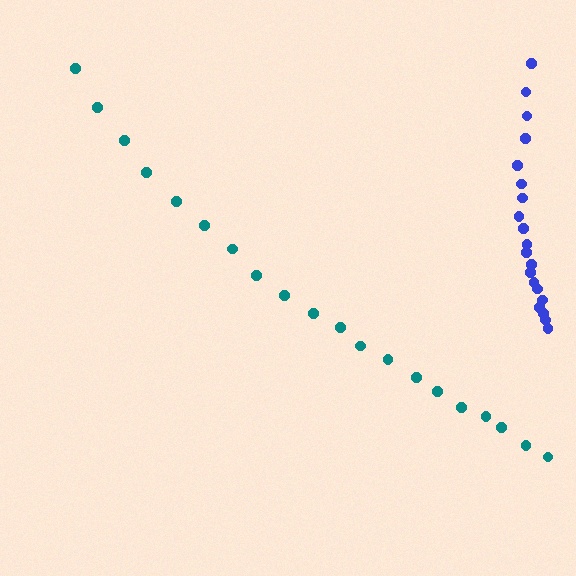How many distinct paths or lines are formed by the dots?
There are 2 distinct paths.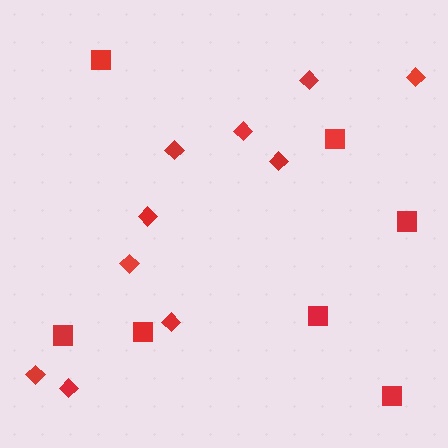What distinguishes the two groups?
There are 2 groups: one group of squares (7) and one group of diamonds (10).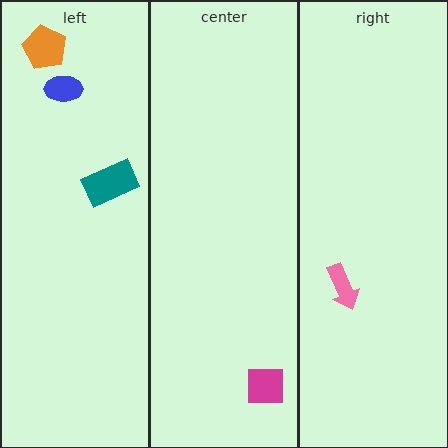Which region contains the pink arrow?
The right region.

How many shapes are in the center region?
1.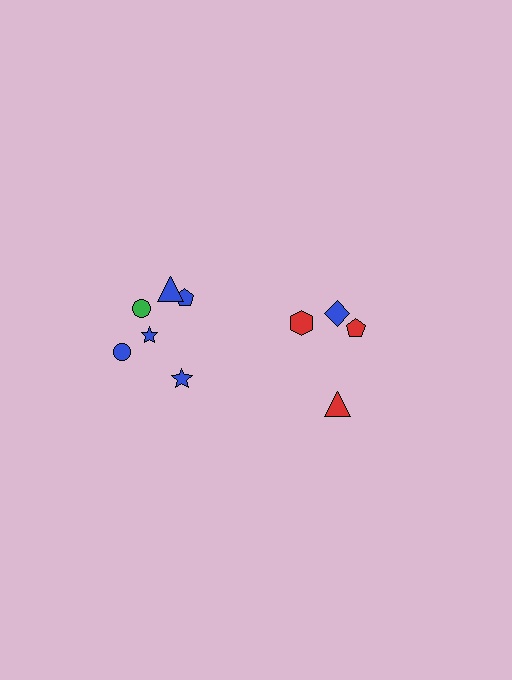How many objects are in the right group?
There are 4 objects.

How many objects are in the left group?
There are 6 objects.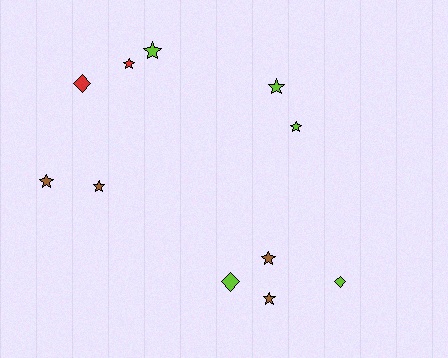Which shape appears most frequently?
Star, with 8 objects.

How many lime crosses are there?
There are no lime crosses.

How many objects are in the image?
There are 11 objects.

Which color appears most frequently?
Lime, with 5 objects.